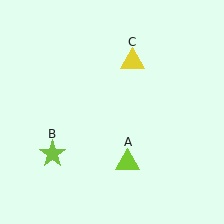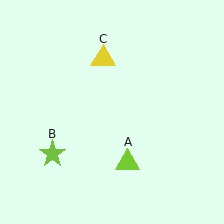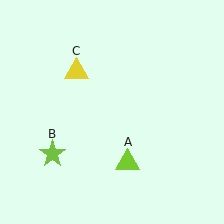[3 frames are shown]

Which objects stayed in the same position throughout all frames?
Lime triangle (object A) and lime star (object B) remained stationary.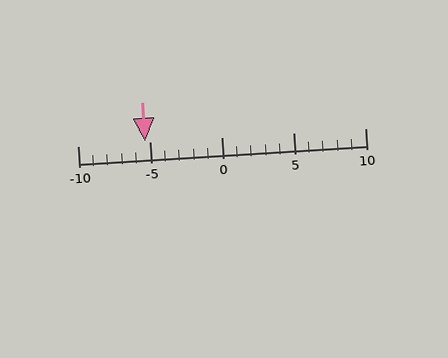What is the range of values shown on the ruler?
The ruler shows values from -10 to 10.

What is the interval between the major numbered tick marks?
The major tick marks are spaced 5 units apart.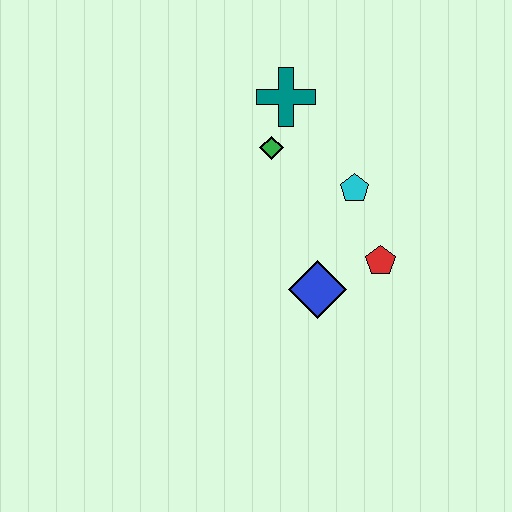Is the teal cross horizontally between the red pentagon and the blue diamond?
No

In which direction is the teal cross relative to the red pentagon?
The teal cross is above the red pentagon.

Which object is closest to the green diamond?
The teal cross is closest to the green diamond.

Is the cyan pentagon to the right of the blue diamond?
Yes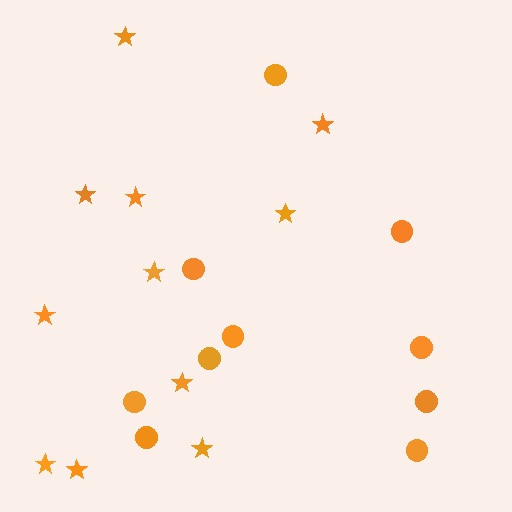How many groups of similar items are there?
There are 2 groups: one group of stars (11) and one group of circles (10).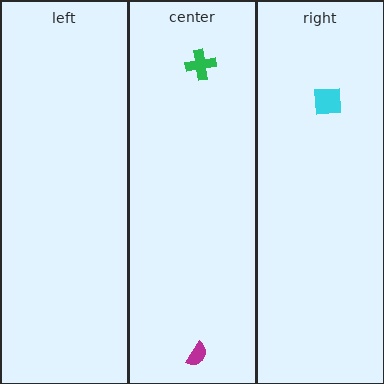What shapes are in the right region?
The cyan square.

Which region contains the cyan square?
The right region.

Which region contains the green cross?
The center region.